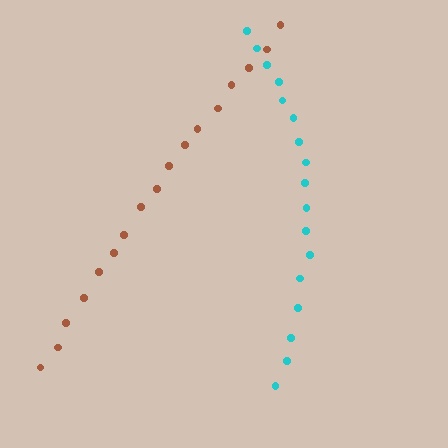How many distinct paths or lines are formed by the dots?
There are 2 distinct paths.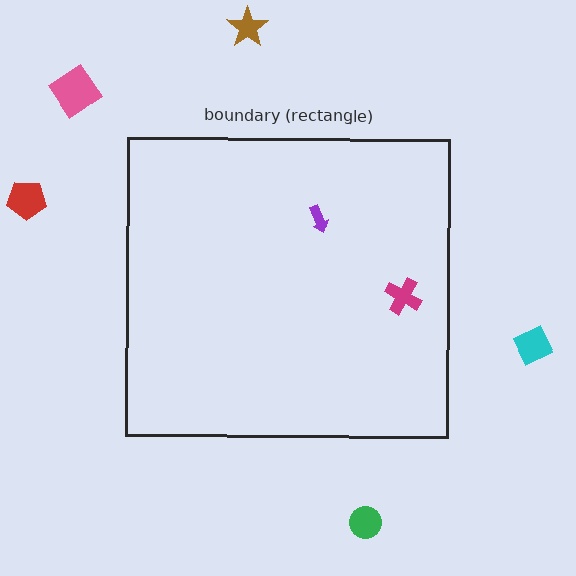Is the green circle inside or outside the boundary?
Outside.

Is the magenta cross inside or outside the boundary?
Inside.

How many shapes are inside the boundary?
2 inside, 5 outside.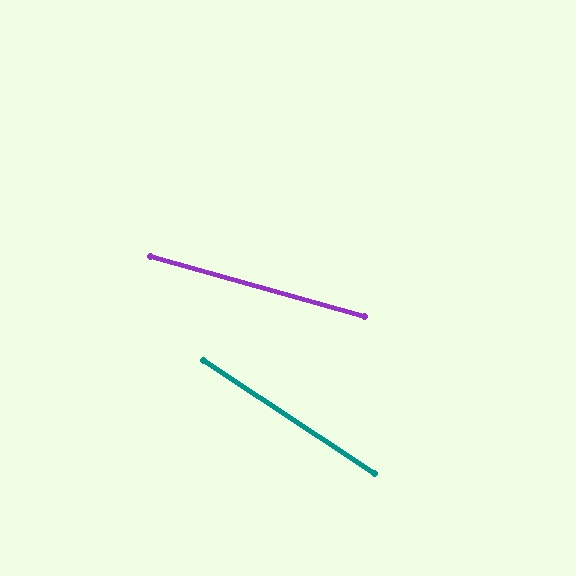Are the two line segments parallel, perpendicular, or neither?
Neither parallel nor perpendicular — they differ by about 18°.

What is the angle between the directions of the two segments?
Approximately 18 degrees.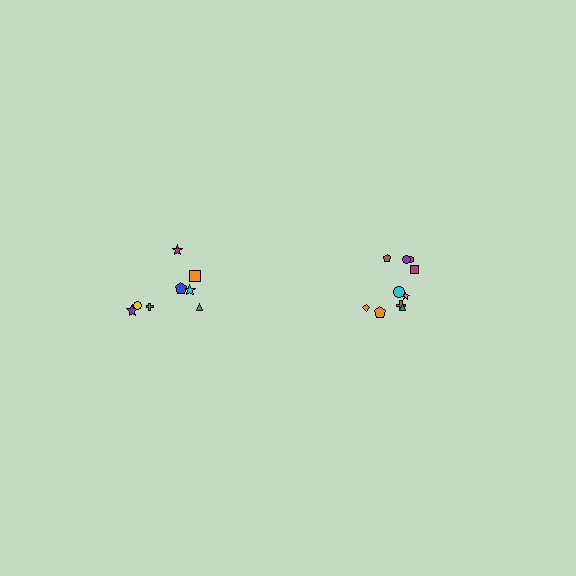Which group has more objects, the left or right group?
The right group.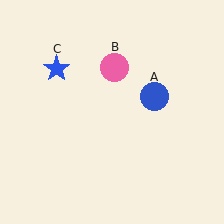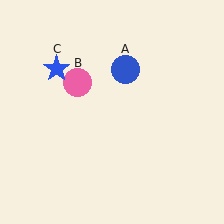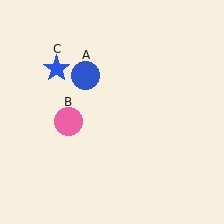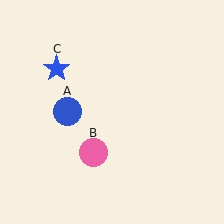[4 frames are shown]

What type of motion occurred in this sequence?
The blue circle (object A), pink circle (object B) rotated counterclockwise around the center of the scene.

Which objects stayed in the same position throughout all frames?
Blue star (object C) remained stationary.